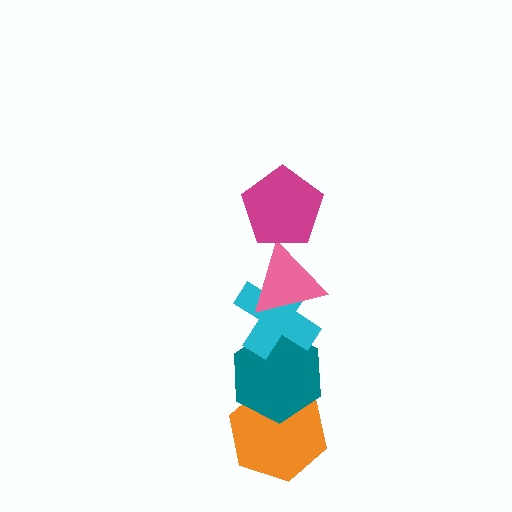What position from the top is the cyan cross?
The cyan cross is 3rd from the top.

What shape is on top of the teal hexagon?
The cyan cross is on top of the teal hexagon.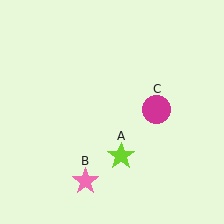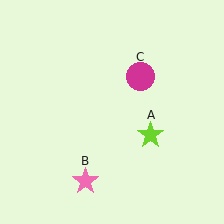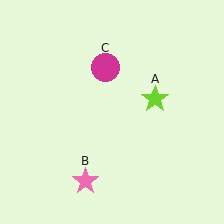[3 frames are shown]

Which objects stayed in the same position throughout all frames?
Pink star (object B) remained stationary.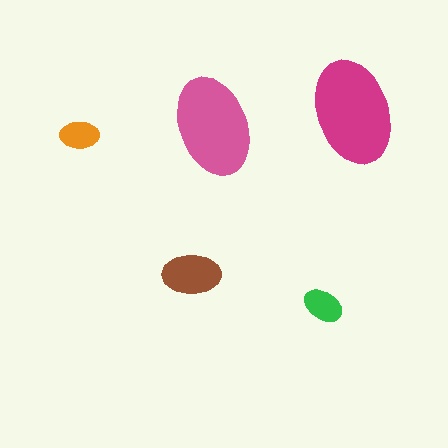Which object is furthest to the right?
The magenta ellipse is rightmost.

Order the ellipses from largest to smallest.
the magenta one, the pink one, the brown one, the green one, the orange one.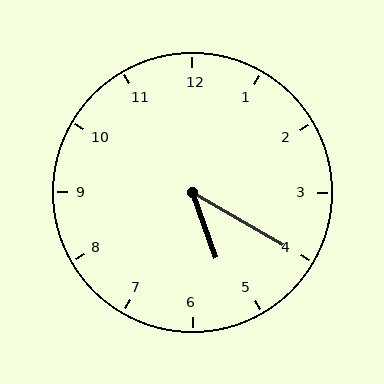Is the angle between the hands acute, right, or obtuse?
It is acute.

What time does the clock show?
5:20.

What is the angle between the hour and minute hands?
Approximately 40 degrees.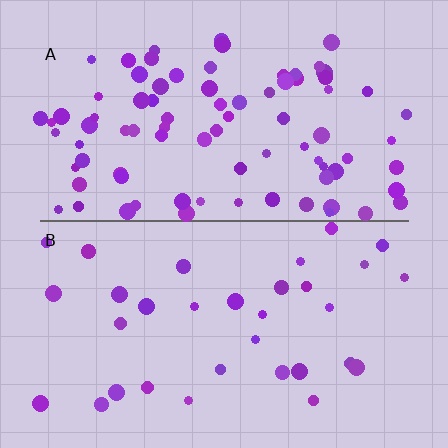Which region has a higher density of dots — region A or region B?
A (the top).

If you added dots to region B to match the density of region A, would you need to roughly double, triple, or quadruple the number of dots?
Approximately triple.